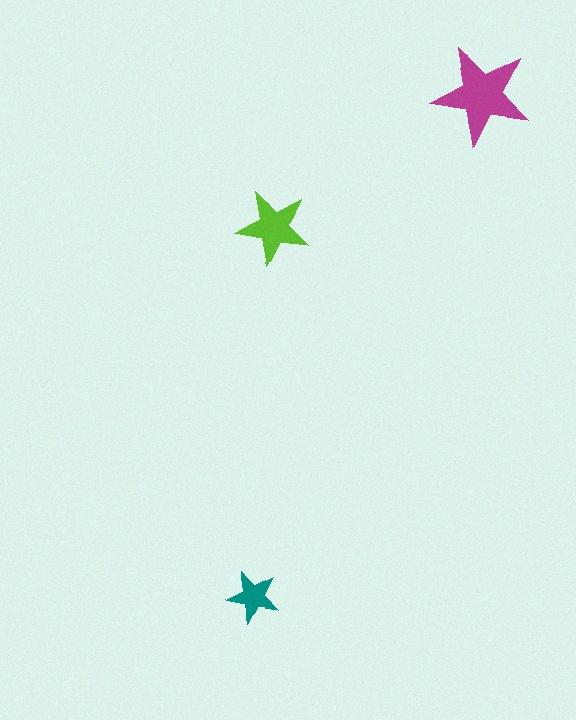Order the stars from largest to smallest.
the magenta one, the lime one, the teal one.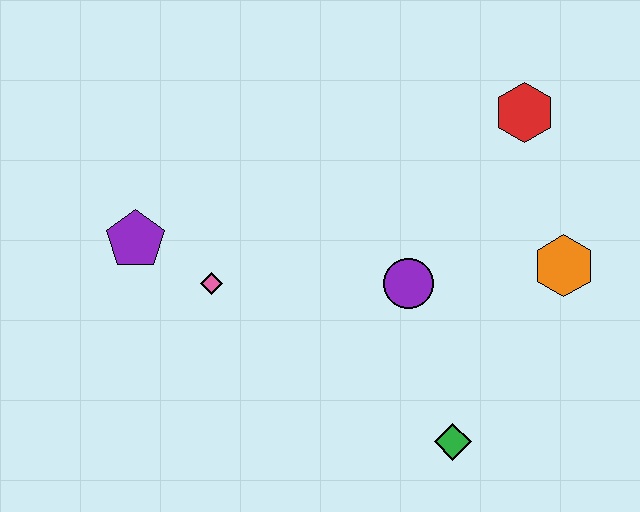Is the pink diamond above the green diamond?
Yes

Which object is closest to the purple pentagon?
The pink diamond is closest to the purple pentagon.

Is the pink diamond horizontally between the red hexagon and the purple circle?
No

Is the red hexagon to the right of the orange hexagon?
No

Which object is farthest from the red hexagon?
The purple pentagon is farthest from the red hexagon.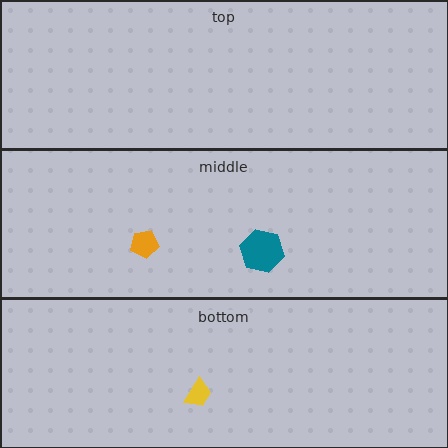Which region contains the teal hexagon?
The middle region.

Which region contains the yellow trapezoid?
The bottom region.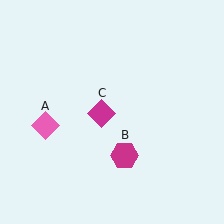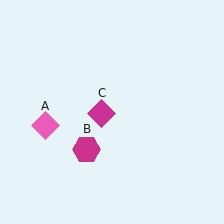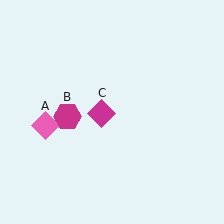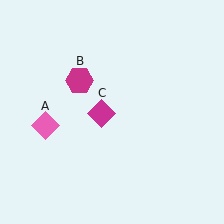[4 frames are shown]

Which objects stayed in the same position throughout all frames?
Pink diamond (object A) and magenta diamond (object C) remained stationary.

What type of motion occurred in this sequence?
The magenta hexagon (object B) rotated clockwise around the center of the scene.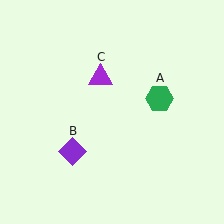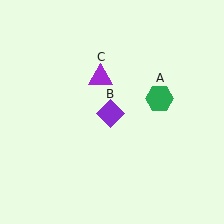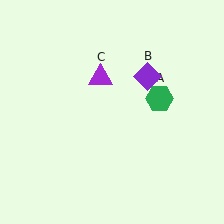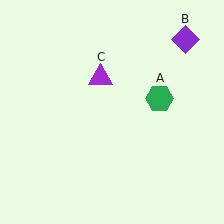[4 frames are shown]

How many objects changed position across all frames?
1 object changed position: purple diamond (object B).